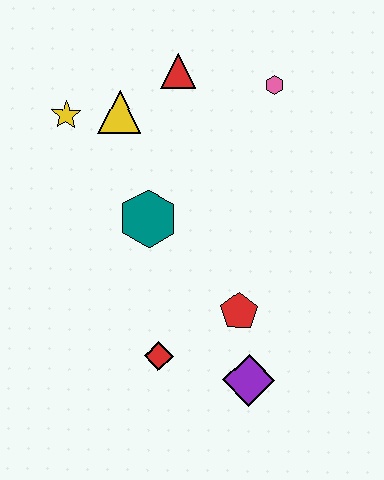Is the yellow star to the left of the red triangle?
Yes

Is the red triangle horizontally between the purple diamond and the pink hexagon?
No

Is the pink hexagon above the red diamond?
Yes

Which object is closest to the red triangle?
The yellow triangle is closest to the red triangle.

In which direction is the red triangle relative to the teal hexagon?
The red triangle is above the teal hexagon.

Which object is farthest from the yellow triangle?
The purple diamond is farthest from the yellow triangle.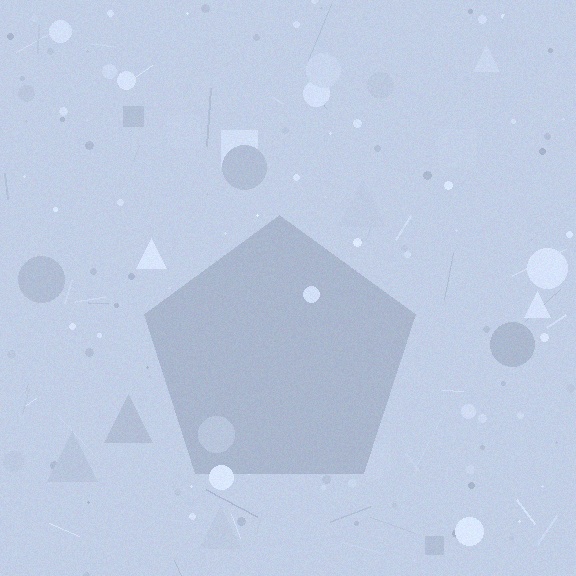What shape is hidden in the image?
A pentagon is hidden in the image.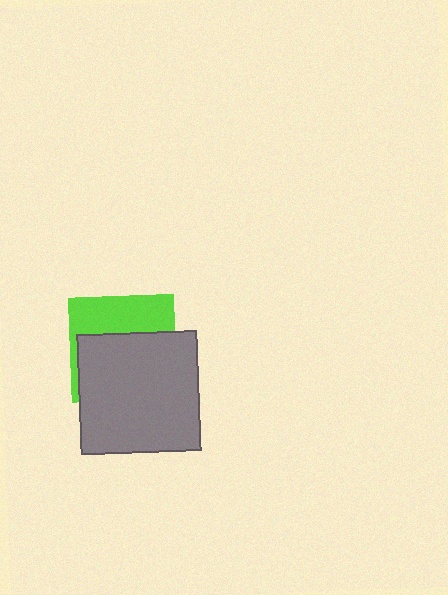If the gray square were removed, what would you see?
You would see the complete lime square.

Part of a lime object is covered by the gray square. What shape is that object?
It is a square.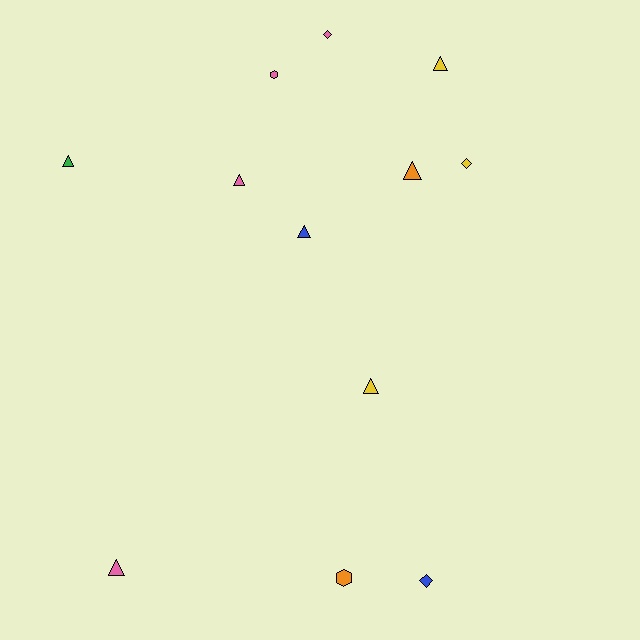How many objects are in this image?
There are 12 objects.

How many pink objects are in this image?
There are 4 pink objects.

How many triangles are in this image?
There are 7 triangles.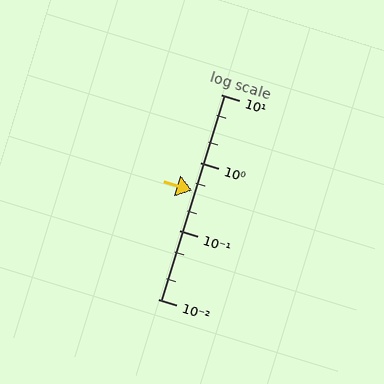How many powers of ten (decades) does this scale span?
The scale spans 3 decades, from 0.01 to 10.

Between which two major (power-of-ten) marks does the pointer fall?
The pointer is between 0.1 and 1.